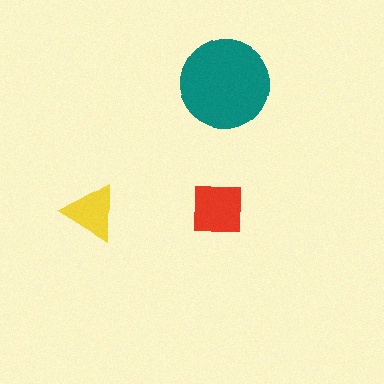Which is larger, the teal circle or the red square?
The teal circle.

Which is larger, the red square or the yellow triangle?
The red square.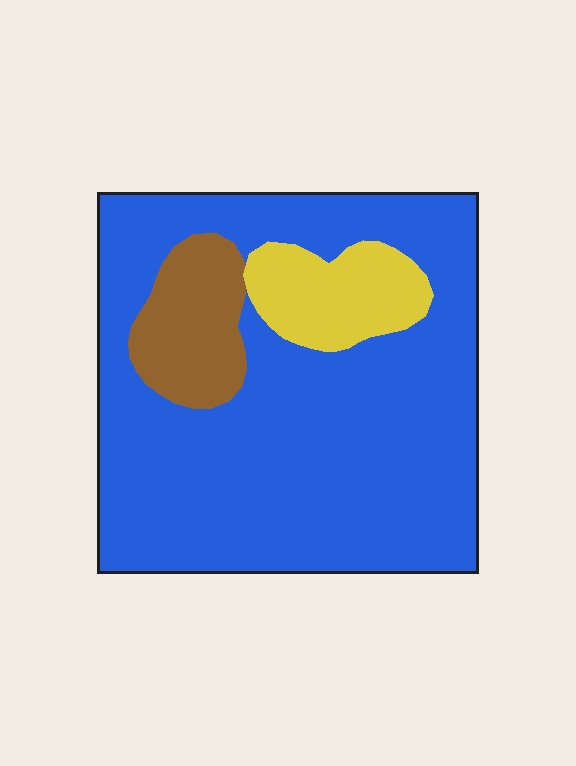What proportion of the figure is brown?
Brown covers 11% of the figure.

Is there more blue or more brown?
Blue.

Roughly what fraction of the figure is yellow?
Yellow covers around 10% of the figure.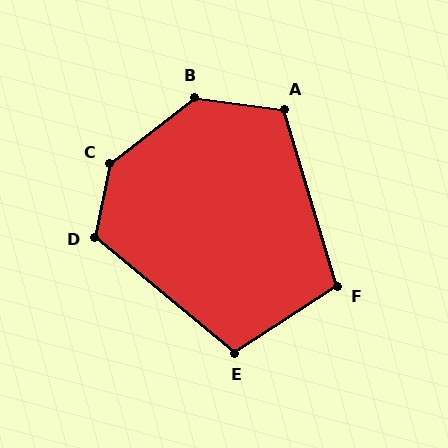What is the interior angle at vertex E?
Approximately 107 degrees (obtuse).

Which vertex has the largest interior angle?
C, at approximately 138 degrees.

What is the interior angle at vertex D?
Approximately 119 degrees (obtuse).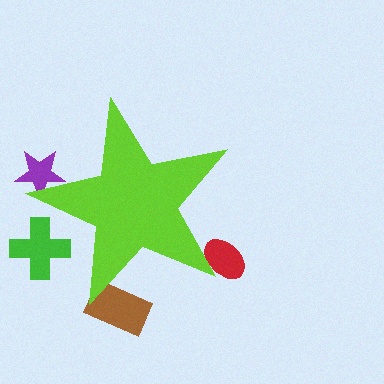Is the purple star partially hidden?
Yes, the purple star is partially hidden behind the lime star.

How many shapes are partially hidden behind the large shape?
4 shapes are partially hidden.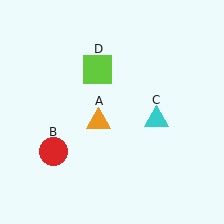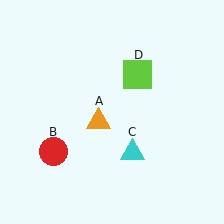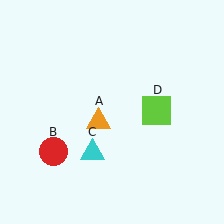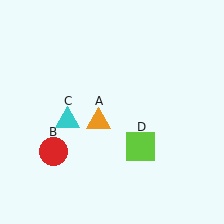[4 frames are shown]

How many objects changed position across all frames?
2 objects changed position: cyan triangle (object C), lime square (object D).